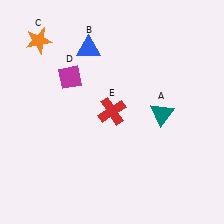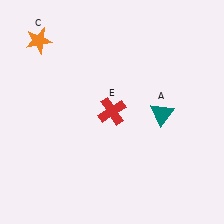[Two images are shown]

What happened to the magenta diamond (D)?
The magenta diamond (D) was removed in Image 2. It was in the top-left area of Image 1.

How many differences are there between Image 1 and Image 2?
There are 2 differences between the two images.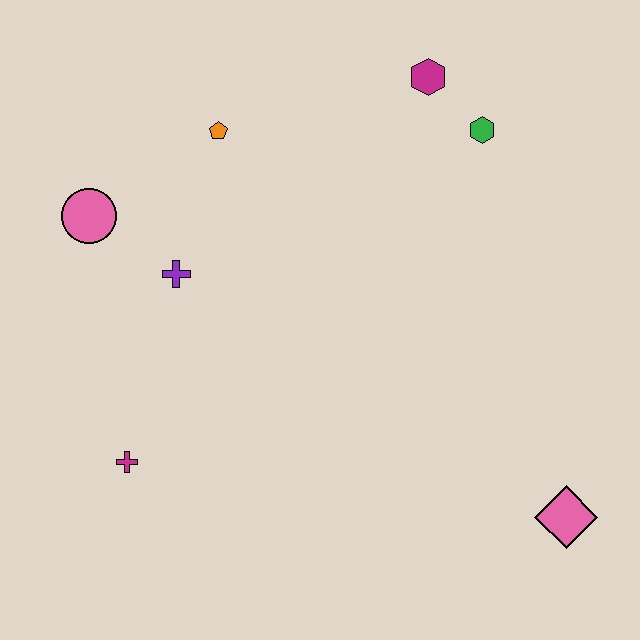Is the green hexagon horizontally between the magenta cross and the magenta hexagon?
No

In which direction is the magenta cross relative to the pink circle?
The magenta cross is below the pink circle.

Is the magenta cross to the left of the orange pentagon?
Yes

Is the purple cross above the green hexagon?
No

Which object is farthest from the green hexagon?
The magenta cross is farthest from the green hexagon.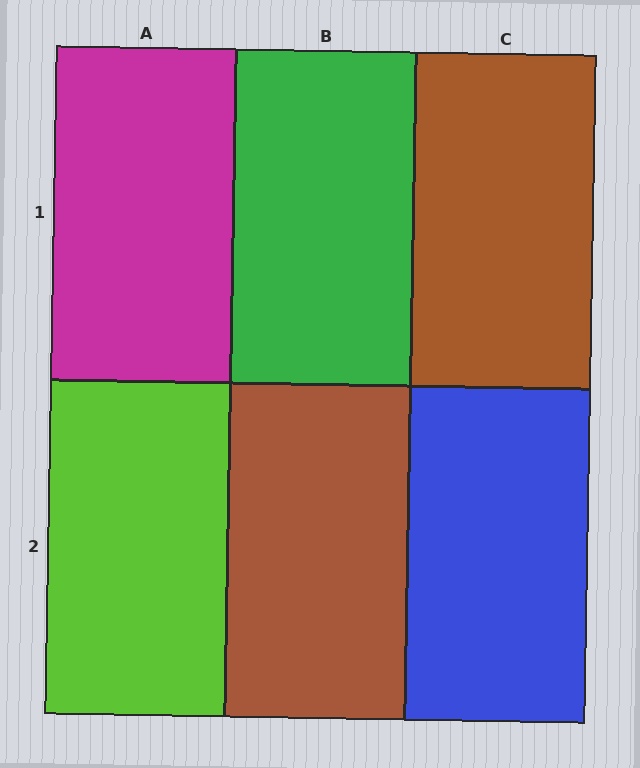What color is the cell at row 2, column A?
Lime.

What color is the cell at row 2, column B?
Brown.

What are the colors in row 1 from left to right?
Magenta, green, brown.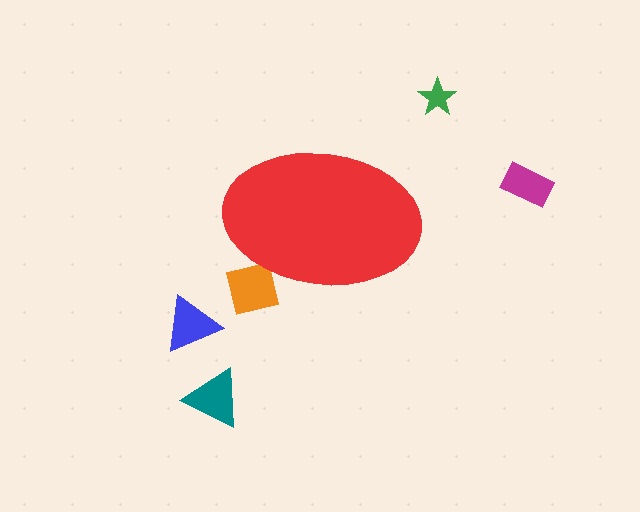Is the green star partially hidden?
No, the green star is fully visible.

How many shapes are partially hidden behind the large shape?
1 shape is partially hidden.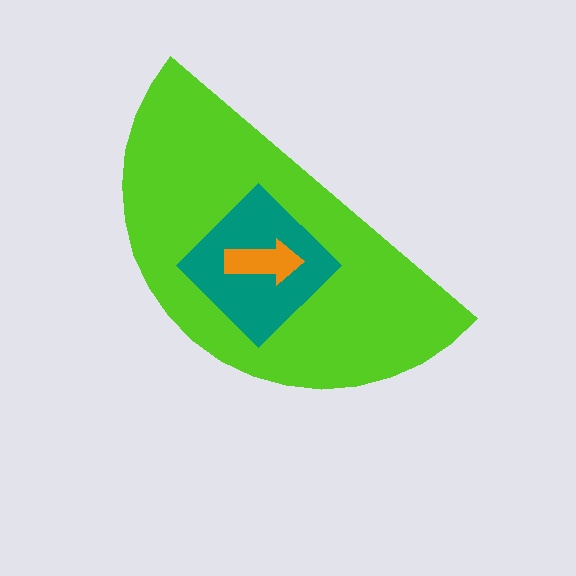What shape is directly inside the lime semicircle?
The teal diamond.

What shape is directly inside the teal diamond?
The orange arrow.